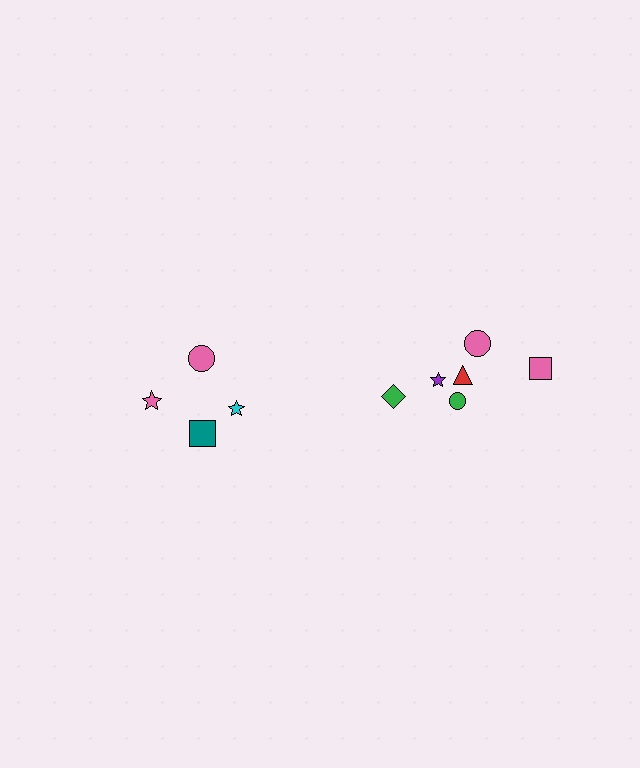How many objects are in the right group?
There are 6 objects.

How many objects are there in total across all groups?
There are 10 objects.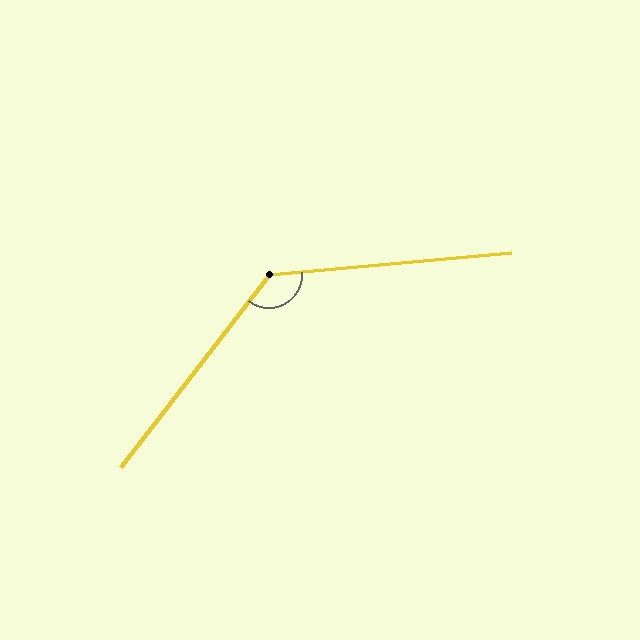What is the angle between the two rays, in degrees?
Approximately 133 degrees.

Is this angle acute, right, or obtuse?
It is obtuse.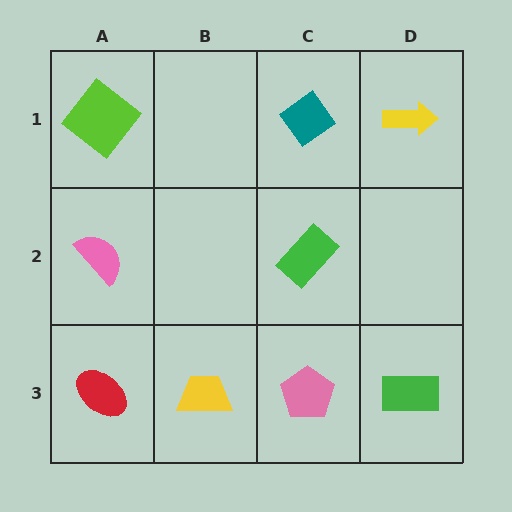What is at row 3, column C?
A pink pentagon.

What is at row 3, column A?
A red ellipse.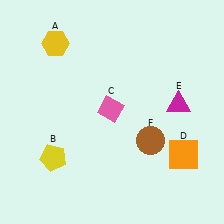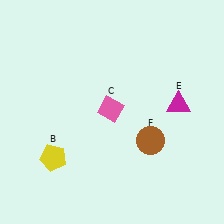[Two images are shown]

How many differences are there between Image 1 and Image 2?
There are 2 differences between the two images.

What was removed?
The orange square (D), the yellow hexagon (A) were removed in Image 2.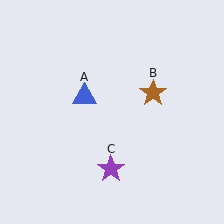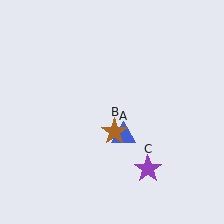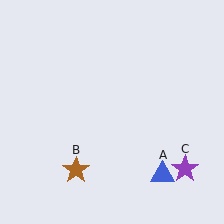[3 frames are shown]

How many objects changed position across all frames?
3 objects changed position: blue triangle (object A), brown star (object B), purple star (object C).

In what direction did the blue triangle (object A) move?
The blue triangle (object A) moved down and to the right.